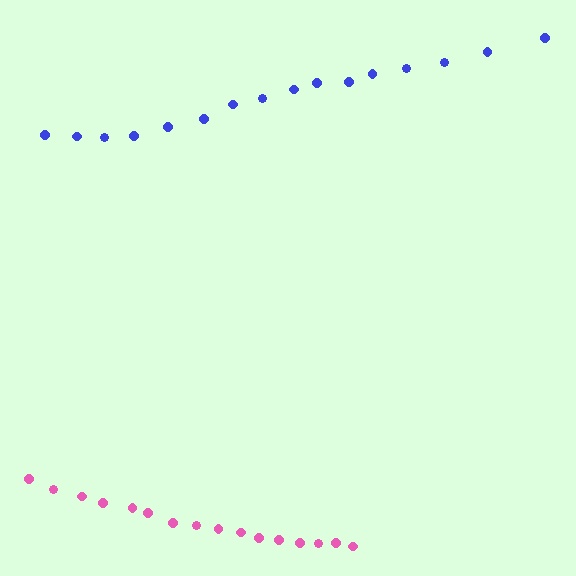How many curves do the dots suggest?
There are 2 distinct paths.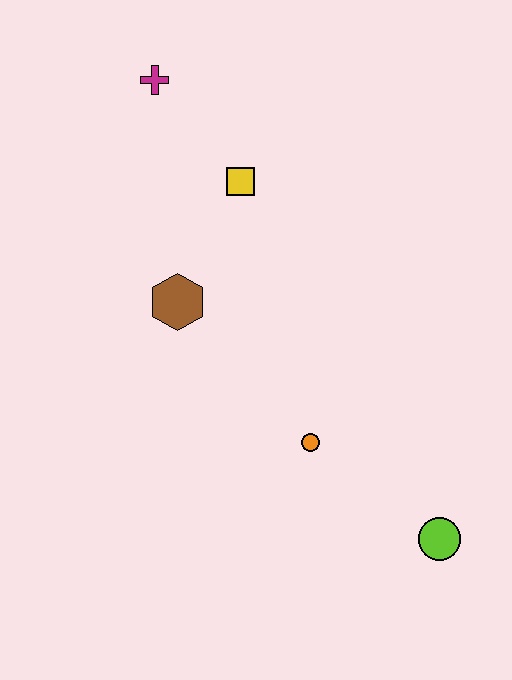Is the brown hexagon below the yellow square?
Yes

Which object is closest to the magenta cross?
The yellow square is closest to the magenta cross.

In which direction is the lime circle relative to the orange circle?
The lime circle is to the right of the orange circle.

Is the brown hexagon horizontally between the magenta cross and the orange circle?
Yes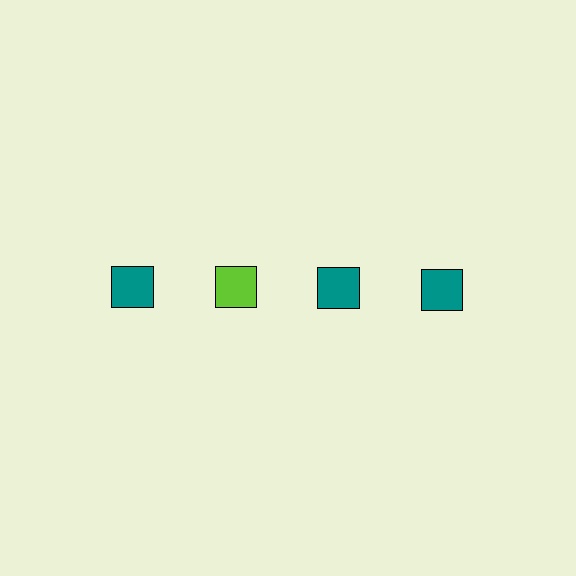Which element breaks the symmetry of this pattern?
The lime square in the top row, second from left column breaks the symmetry. All other shapes are teal squares.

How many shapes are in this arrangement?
There are 4 shapes arranged in a grid pattern.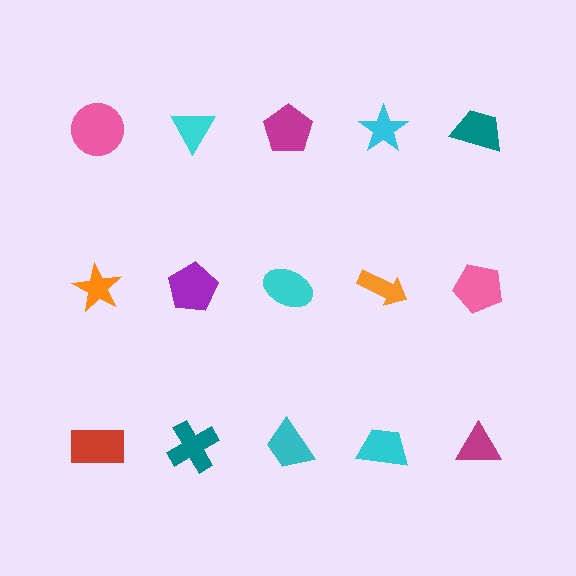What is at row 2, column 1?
An orange star.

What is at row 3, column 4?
A cyan trapezoid.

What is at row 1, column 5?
A teal trapezoid.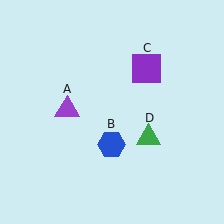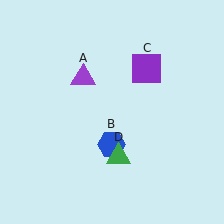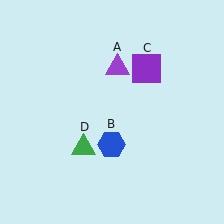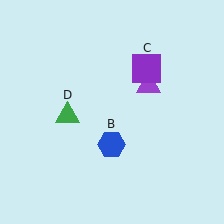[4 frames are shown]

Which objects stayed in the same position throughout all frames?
Blue hexagon (object B) and purple square (object C) remained stationary.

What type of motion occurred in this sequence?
The purple triangle (object A), green triangle (object D) rotated clockwise around the center of the scene.